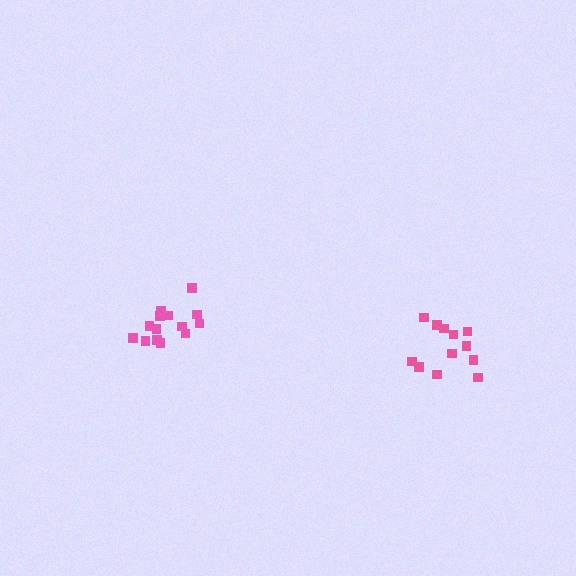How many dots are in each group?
Group 1: 14 dots, Group 2: 12 dots (26 total).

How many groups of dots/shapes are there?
There are 2 groups.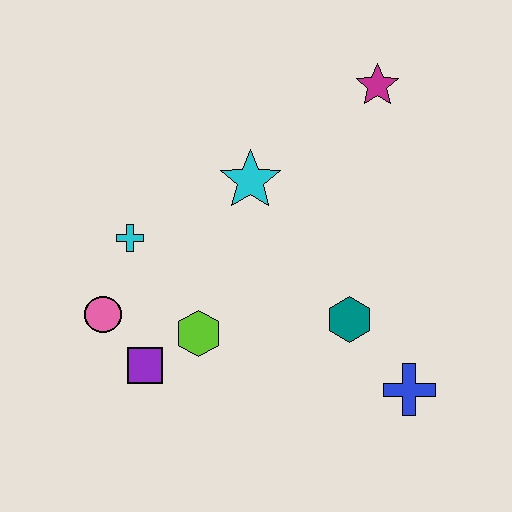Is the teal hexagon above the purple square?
Yes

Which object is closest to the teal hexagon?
The blue cross is closest to the teal hexagon.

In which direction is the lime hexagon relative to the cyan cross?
The lime hexagon is below the cyan cross.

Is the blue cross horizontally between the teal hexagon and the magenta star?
No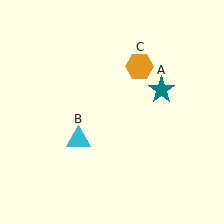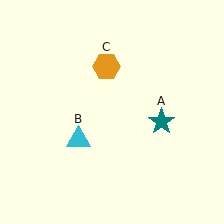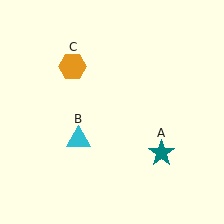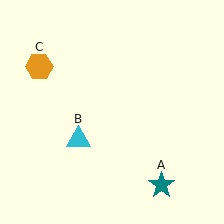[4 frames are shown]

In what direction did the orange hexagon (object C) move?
The orange hexagon (object C) moved left.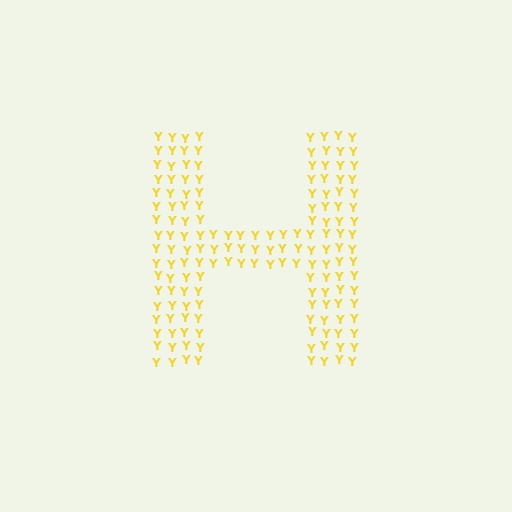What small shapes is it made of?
It is made of small letter Y's.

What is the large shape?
The large shape is the letter H.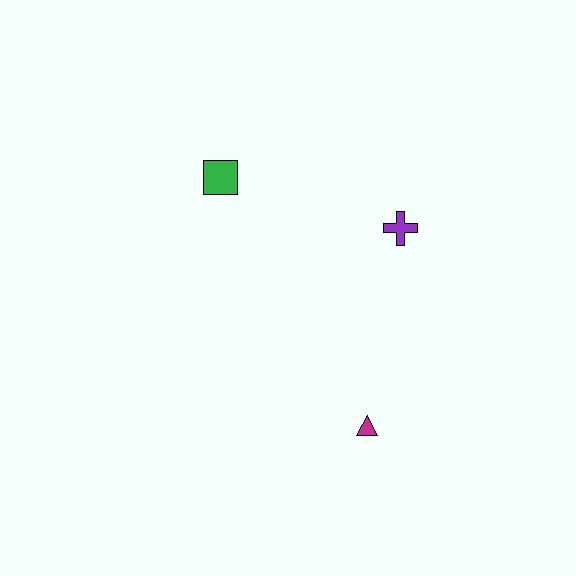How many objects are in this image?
There are 3 objects.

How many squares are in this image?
There is 1 square.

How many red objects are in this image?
There are no red objects.